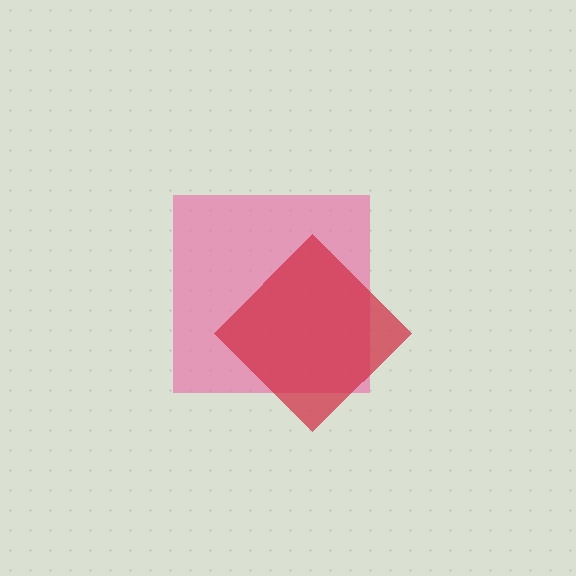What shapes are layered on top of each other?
The layered shapes are: a pink square, a red diamond.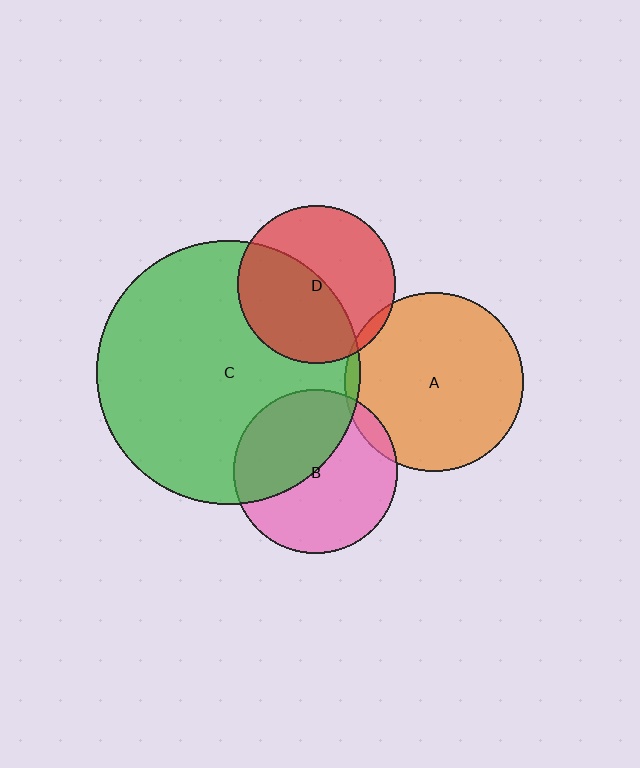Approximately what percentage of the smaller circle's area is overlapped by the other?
Approximately 45%.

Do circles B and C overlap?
Yes.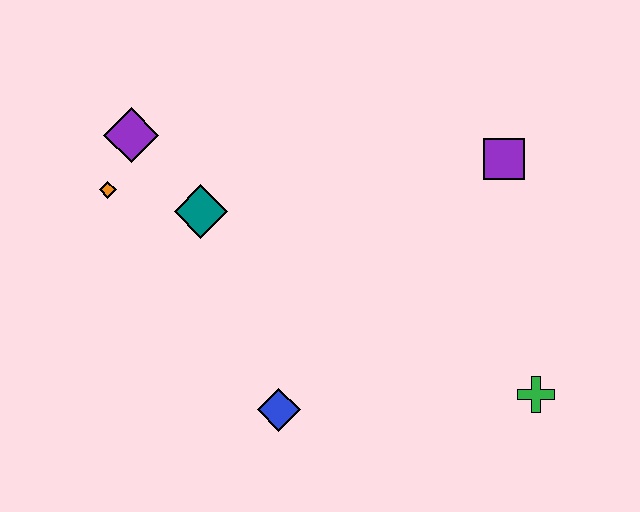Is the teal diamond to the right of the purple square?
No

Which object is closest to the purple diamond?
The orange diamond is closest to the purple diamond.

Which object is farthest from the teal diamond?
The green cross is farthest from the teal diamond.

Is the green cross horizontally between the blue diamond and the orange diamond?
No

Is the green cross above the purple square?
No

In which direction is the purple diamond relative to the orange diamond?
The purple diamond is above the orange diamond.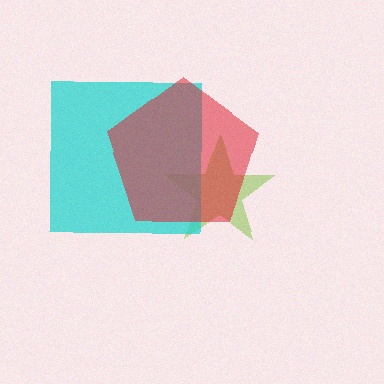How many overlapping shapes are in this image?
There are 3 overlapping shapes in the image.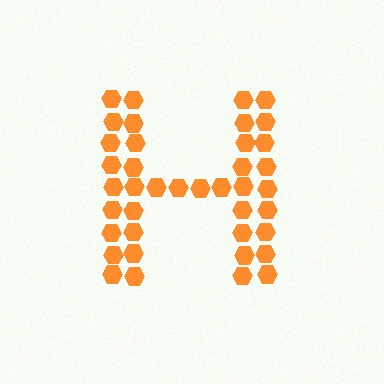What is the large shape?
The large shape is the letter H.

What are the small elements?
The small elements are hexagons.